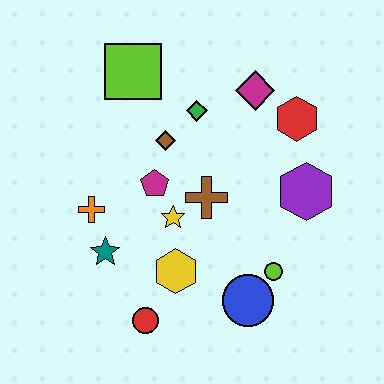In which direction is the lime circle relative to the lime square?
The lime circle is below the lime square.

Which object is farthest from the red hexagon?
The red circle is farthest from the red hexagon.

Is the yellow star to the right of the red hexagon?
No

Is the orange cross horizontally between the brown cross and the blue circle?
No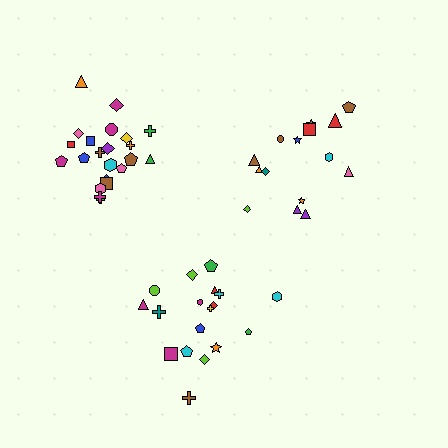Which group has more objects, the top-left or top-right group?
The top-left group.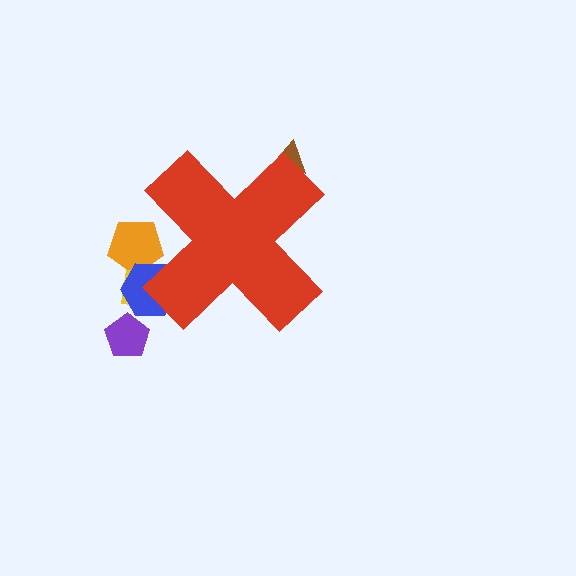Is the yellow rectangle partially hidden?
Yes, the yellow rectangle is partially hidden behind the red cross.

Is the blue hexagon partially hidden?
Yes, the blue hexagon is partially hidden behind the red cross.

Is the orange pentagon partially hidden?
Yes, the orange pentagon is partially hidden behind the red cross.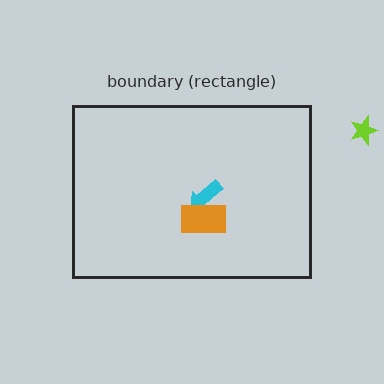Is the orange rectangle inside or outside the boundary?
Inside.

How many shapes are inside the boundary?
2 inside, 1 outside.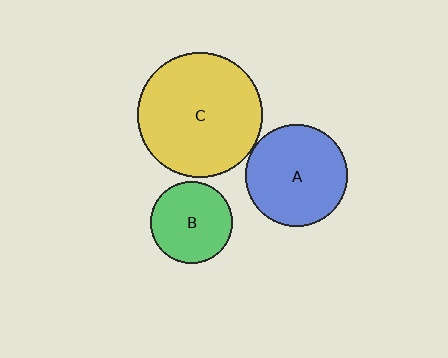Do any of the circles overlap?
No, none of the circles overlap.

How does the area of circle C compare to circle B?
Approximately 2.3 times.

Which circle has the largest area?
Circle C (yellow).